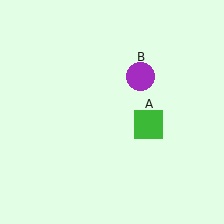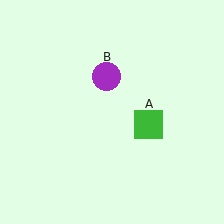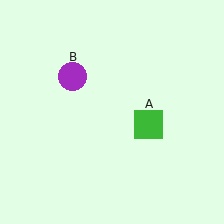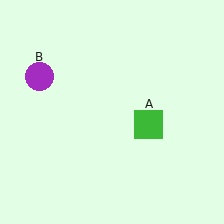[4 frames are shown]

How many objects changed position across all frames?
1 object changed position: purple circle (object B).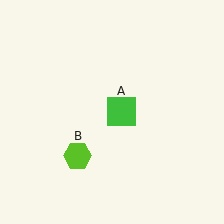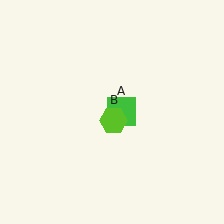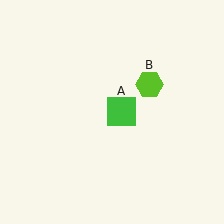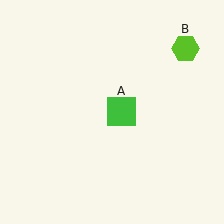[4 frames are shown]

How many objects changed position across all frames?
1 object changed position: lime hexagon (object B).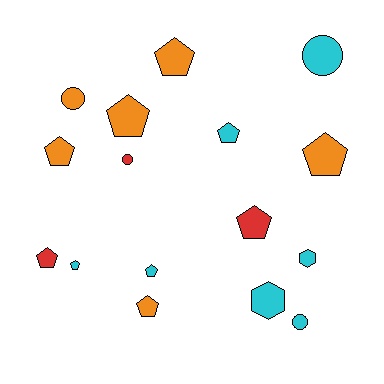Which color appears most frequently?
Cyan, with 7 objects.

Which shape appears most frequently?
Pentagon, with 10 objects.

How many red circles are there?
There is 1 red circle.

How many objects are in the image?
There are 16 objects.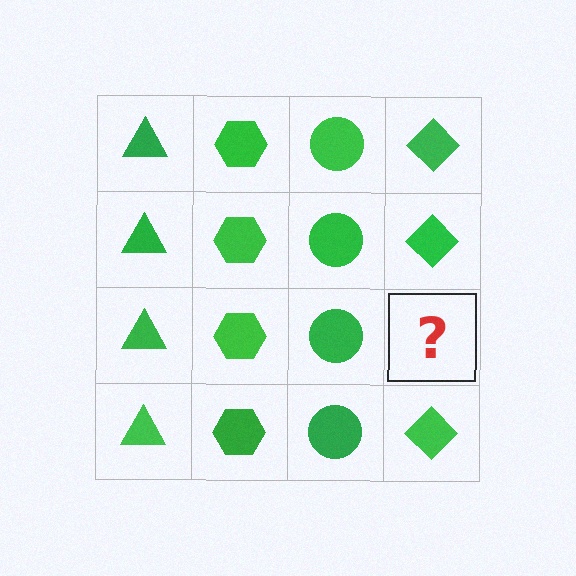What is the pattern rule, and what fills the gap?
The rule is that each column has a consistent shape. The gap should be filled with a green diamond.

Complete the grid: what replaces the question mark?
The question mark should be replaced with a green diamond.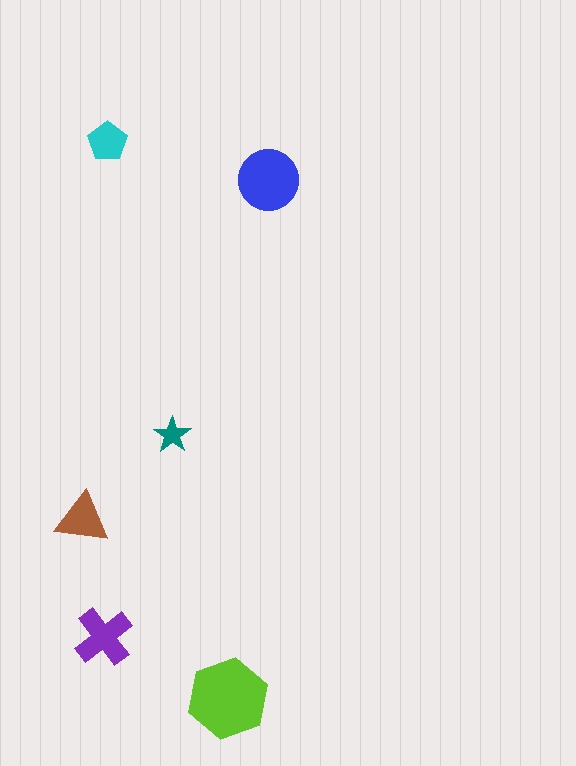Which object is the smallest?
The teal star.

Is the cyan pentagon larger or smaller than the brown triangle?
Smaller.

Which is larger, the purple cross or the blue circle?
The blue circle.